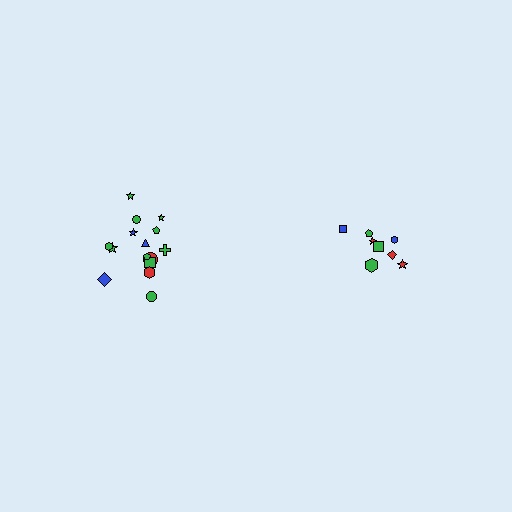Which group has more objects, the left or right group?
The left group.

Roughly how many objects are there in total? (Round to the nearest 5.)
Roughly 25 objects in total.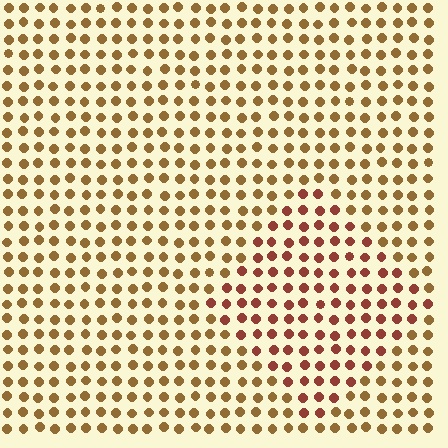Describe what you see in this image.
The image is filled with small brown elements in a uniform arrangement. A diamond-shaped region is visible where the elements are tinted to a slightly different hue, forming a subtle color boundary.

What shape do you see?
I see a diamond.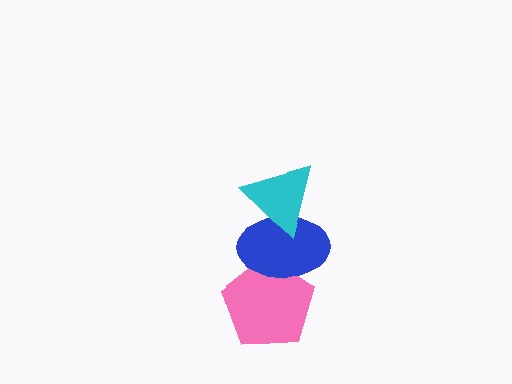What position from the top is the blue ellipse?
The blue ellipse is 2nd from the top.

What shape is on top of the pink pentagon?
The blue ellipse is on top of the pink pentagon.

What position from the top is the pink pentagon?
The pink pentagon is 3rd from the top.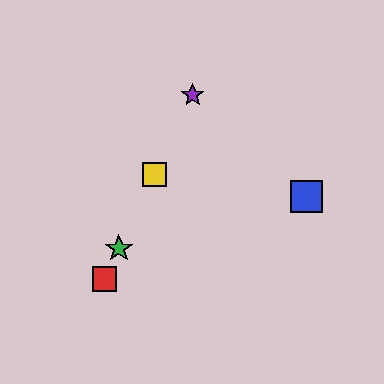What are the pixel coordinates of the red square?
The red square is at (104, 279).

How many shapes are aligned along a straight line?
4 shapes (the red square, the green star, the yellow square, the purple star) are aligned along a straight line.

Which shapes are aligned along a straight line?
The red square, the green star, the yellow square, the purple star are aligned along a straight line.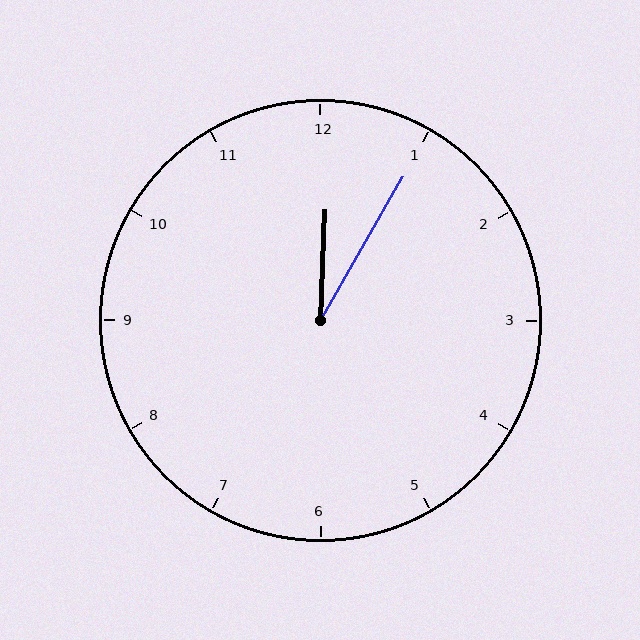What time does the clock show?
12:05.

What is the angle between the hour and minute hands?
Approximately 28 degrees.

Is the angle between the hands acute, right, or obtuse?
It is acute.